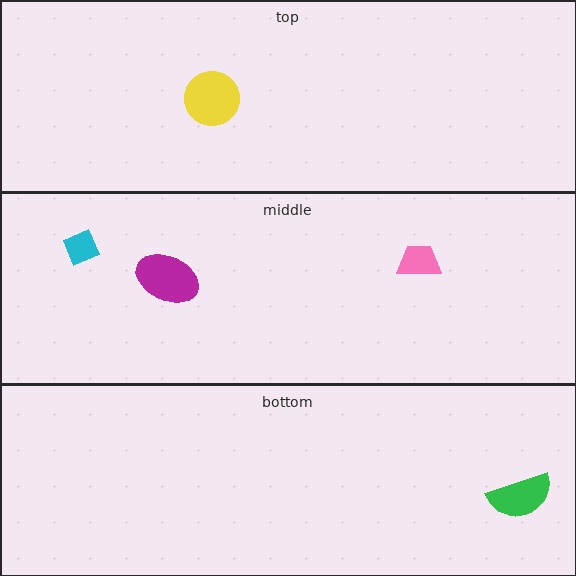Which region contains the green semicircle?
The bottom region.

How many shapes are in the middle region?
3.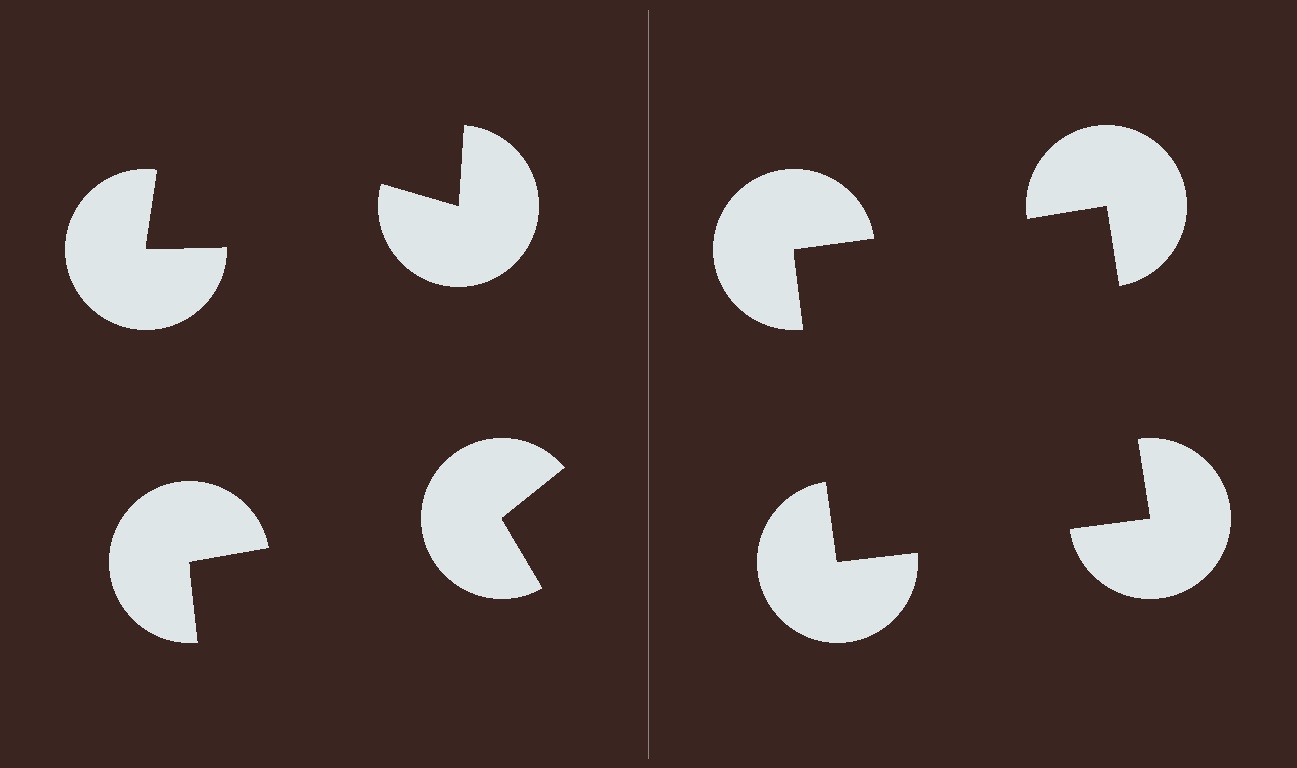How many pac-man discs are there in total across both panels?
8 — 4 on each side.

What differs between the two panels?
The pac-man discs are positioned identically on both sides; only the wedge orientations differ. On the right they align to a square; on the left they are misaligned.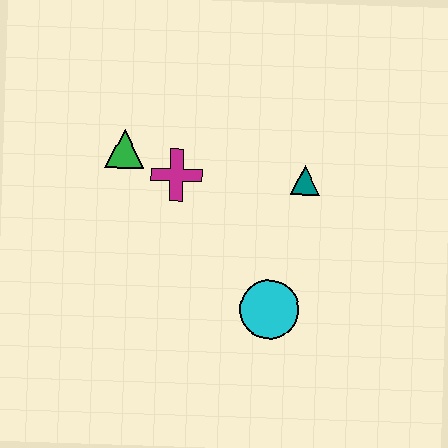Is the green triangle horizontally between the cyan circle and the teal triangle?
No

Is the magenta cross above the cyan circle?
Yes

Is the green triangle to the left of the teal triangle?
Yes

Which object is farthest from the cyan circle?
The green triangle is farthest from the cyan circle.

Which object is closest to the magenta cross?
The green triangle is closest to the magenta cross.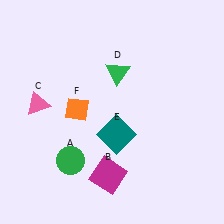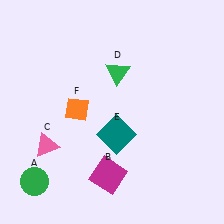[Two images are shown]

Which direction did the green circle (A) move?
The green circle (A) moved left.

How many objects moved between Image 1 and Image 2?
2 objects moved between the two images.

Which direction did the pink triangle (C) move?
The pink triangle (C) moved down.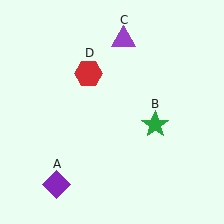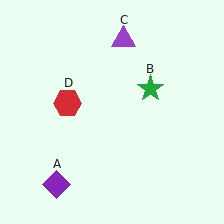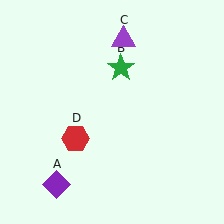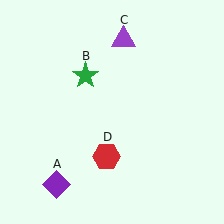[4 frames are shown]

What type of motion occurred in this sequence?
The green star (object B), red hexagon (object D) rotated counterclockwise around the center of the scene.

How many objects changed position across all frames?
2 objects changed position: green star (object B), red hexagon (object D).